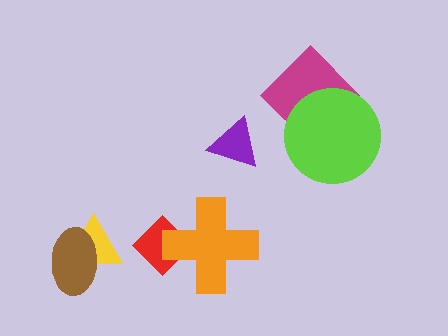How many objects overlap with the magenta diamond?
1 object overlaps with the magenta diamond.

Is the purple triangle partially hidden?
No, no other shape covers it.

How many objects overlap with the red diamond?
1 object overlaps with the red diamond.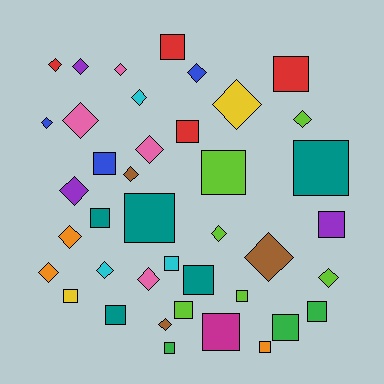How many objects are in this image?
There are 40 objects.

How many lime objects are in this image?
There are 6 lime objects.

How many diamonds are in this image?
There are 20 diamonds.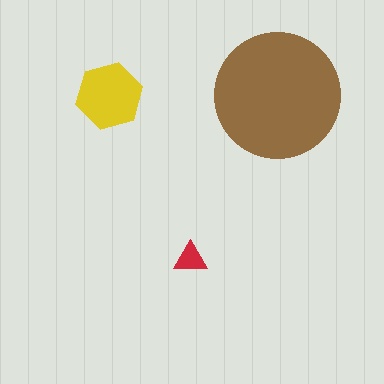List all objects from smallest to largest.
The red triangle, the yellow hexagon, the brown circle.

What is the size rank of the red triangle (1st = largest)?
3rd.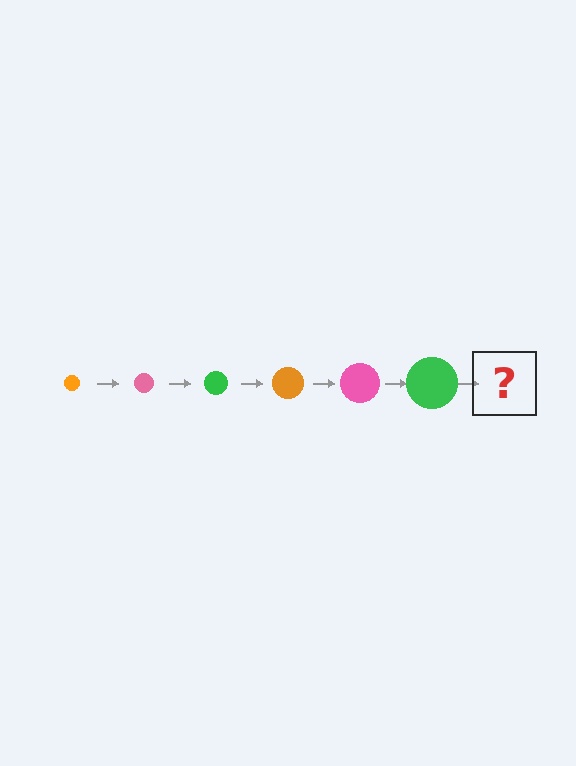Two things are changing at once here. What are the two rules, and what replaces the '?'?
The two rules are that the circle grows larger each step and the color cycles through orange, pink, and green. The '?' should be an orange circle, larger than the previous one.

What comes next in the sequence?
The next element should be an orange circle, larger than the previous one.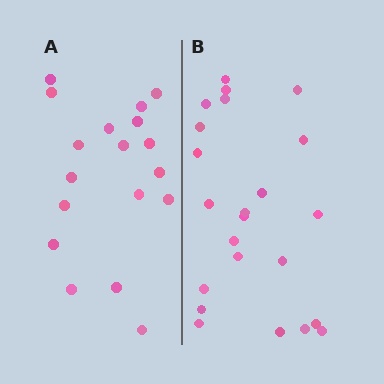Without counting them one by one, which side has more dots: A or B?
Region B (the right region) has more dots.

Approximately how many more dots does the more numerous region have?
Region B has about 5 more dots than region A.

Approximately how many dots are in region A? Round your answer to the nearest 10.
About 20 dots. (The exact count is 18, which rounds to 20.)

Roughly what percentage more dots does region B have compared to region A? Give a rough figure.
About 30% more.